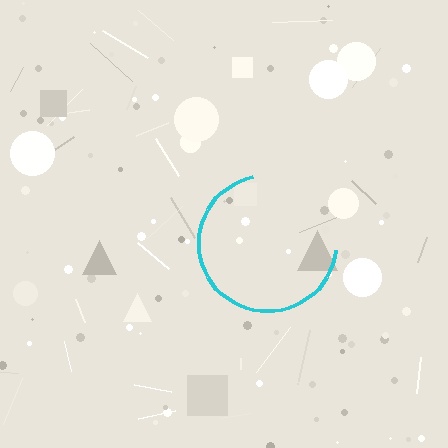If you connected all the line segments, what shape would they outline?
They would outline a circle.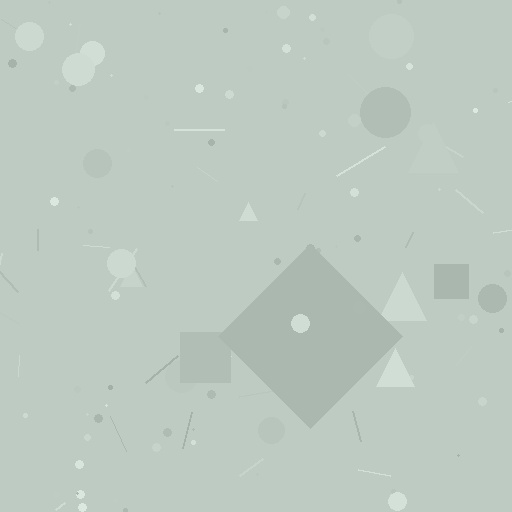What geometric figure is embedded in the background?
A diamond is embedded in the background.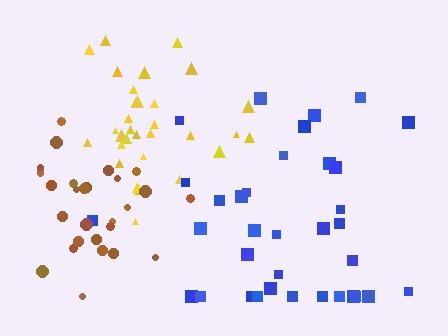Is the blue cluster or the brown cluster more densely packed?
Brown.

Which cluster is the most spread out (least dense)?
Blue.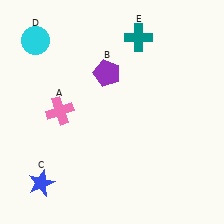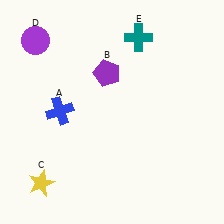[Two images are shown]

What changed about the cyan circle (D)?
In Image 1, D is cyan. In Image 2, it changed to purple.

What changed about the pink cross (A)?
In Image 1, A is pink. In Image 2, it changed to blue.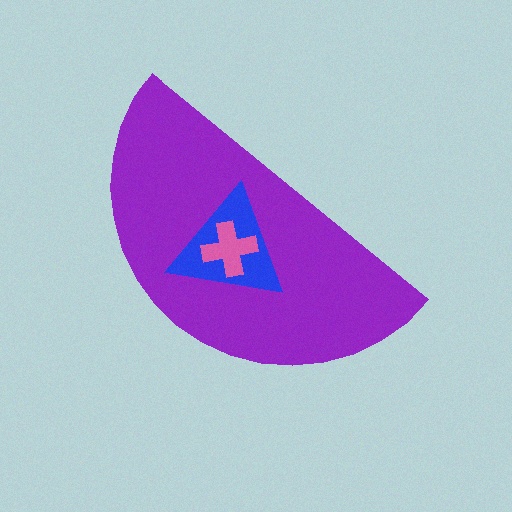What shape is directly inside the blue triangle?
The pink cross.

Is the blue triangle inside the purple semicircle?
Yes.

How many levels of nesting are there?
3.